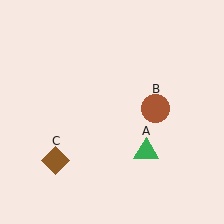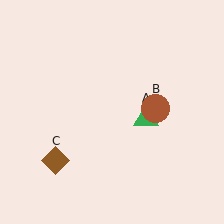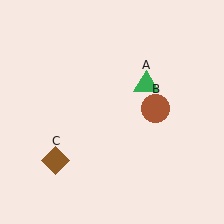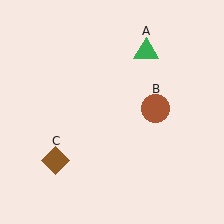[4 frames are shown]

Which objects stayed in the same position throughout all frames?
Brown circle (object B) and brown diamond (object C) remained stationary.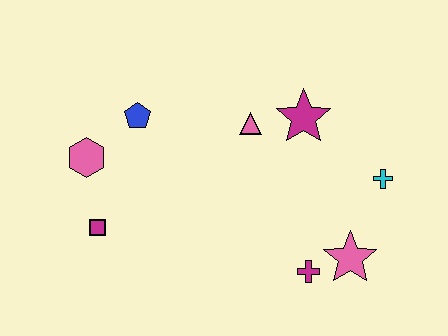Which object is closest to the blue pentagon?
The pink hexagon is closest to the blue pentagon.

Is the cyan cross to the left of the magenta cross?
No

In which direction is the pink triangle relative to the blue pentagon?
The pink triangle is to the right of the blue pentagon.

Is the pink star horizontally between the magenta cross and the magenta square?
No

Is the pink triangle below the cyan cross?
No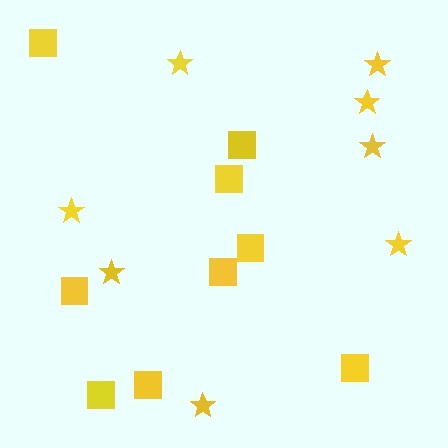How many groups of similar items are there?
There are 2 groups: one group of stars (8) and one group of squares (9).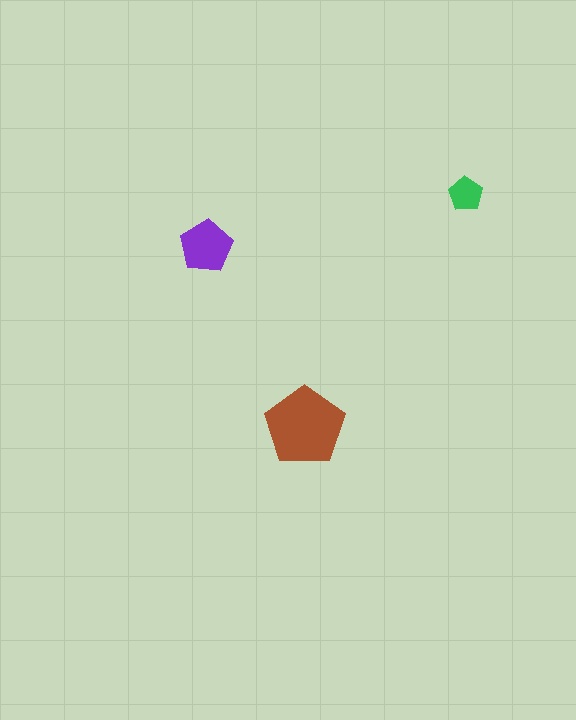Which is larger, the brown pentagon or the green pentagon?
The brown one.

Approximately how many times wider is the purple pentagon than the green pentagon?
About 1.5 times wider.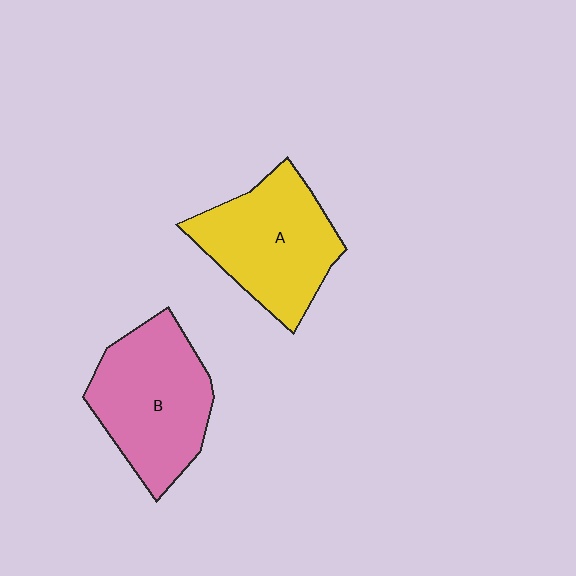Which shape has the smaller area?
Shape A (yellow).